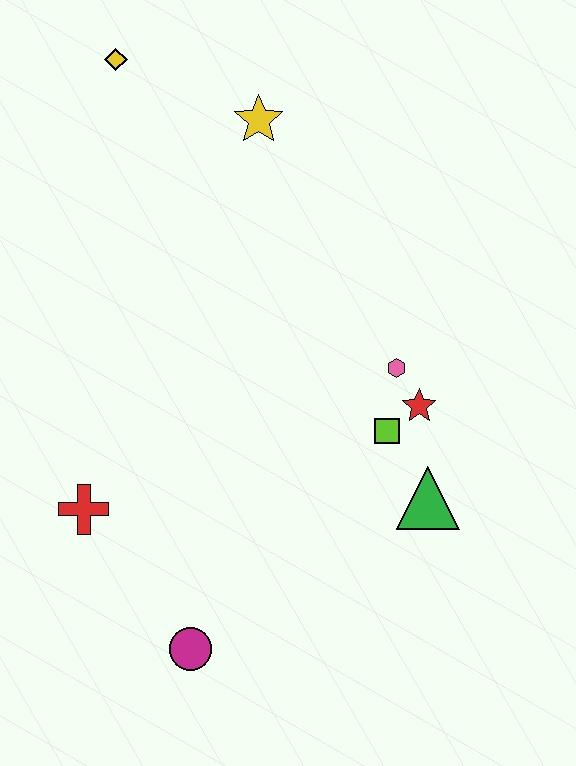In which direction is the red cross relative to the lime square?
The red cross is to the left of the lime square.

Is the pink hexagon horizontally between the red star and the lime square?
Yes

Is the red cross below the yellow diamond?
Yes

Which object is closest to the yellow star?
The yellow diamond is closest to the yellow star.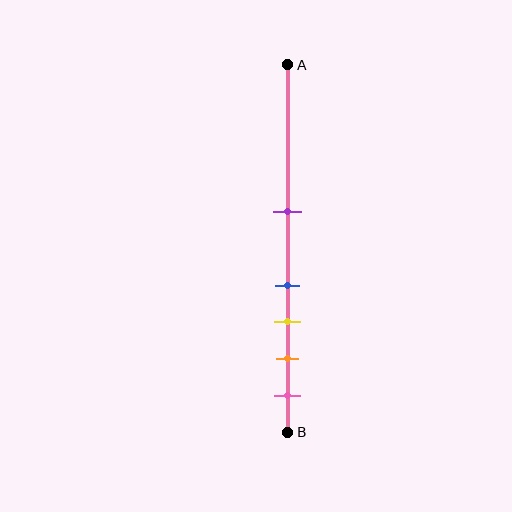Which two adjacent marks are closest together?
The blue and yellow marks are the closest adjacent pair.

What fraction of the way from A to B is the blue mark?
The blue mark is approximately 60% (0.6) of the way from A to B.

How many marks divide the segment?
There are 5 marks dividing the segment.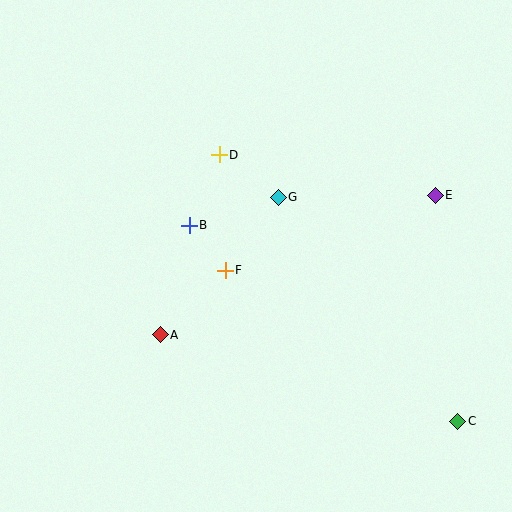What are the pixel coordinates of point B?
Point B is at (189, 225).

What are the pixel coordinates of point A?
Point A is at (160, 335).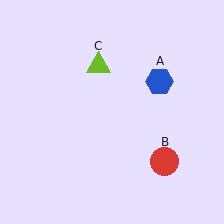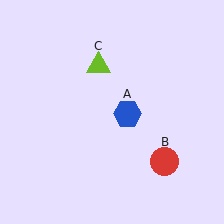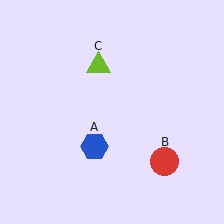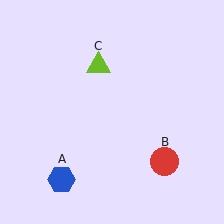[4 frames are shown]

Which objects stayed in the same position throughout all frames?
Red circle (object B) and lime triangle (object C) remained stationary.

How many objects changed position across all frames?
1 object changed position: blue hexagon (object A).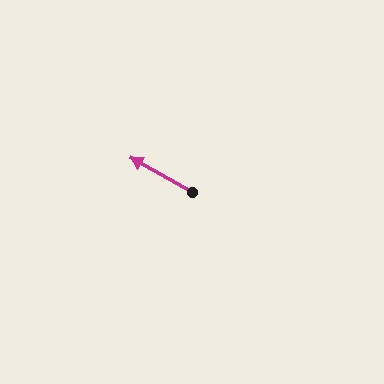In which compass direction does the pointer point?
Northwest.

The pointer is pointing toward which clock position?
Roughly 10 o'clock.